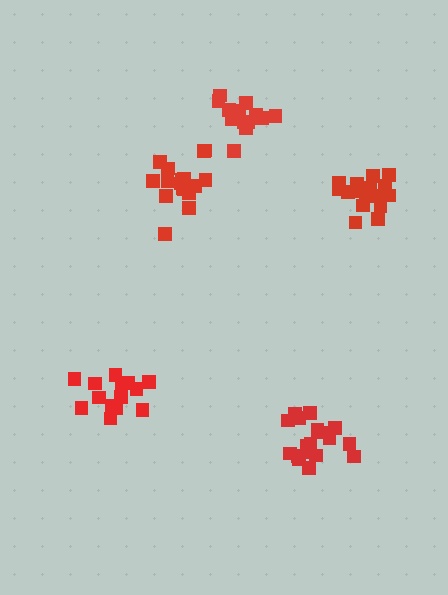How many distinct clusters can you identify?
There are 5 distinct clusters.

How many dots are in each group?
Group 1: 19 dots, Group 2: 15 dots, Group 3: 17 dots, Group 4: 14 dots, Group 5: 19 dots (84 total).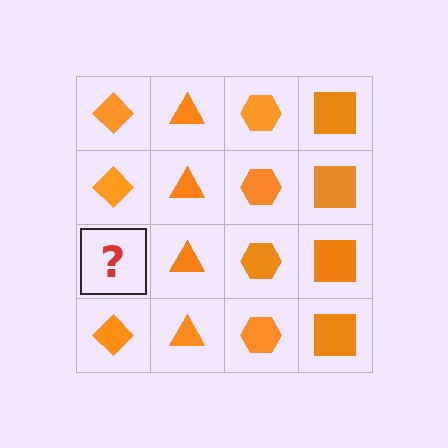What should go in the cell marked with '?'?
The missing cell should contain an orange diamond.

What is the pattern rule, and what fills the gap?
The rule is that each column has a consistent shape. The gap should be filled with an orange diamond.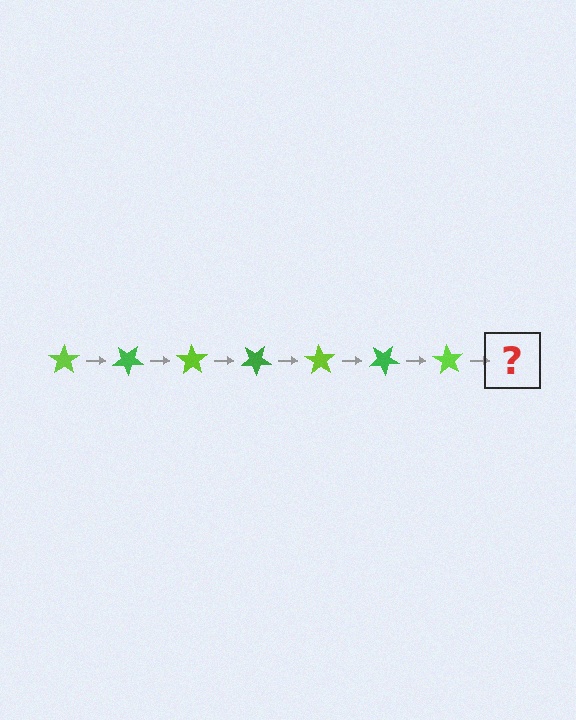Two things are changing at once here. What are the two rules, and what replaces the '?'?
The two rules are that it rotates 35 degrees each step and the color cycles through lime and green. The '?' should be a green star, rotated 245 degrees from the start.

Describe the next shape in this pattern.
It should be a green star, rotated 245 degrees from the start.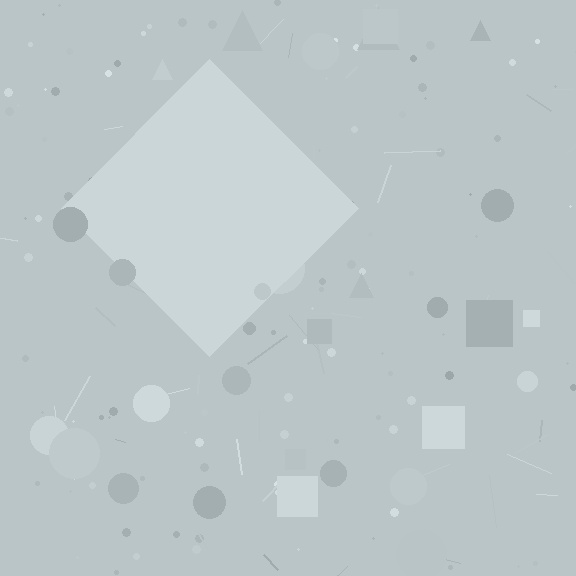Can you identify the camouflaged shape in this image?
The camouflaged shape is a diamond.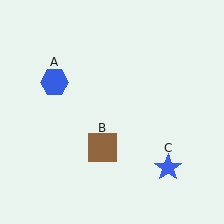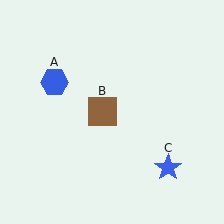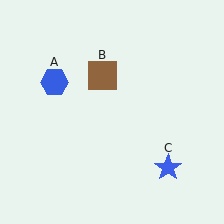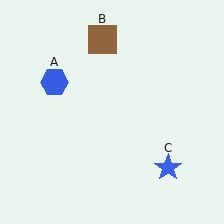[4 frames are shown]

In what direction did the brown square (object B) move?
The brown square (object B) moved up.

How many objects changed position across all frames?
1 object changed position: brown square (object B).